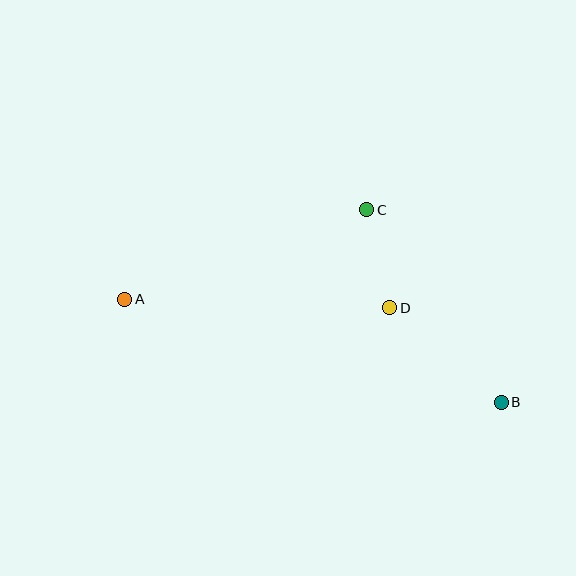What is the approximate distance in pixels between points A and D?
The distance between A and D is approximately 265 pixels.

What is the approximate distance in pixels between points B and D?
The distance between B and D is approximately 145 pixels.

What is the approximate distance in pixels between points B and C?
The distance between B and C is approximately 234 pixels.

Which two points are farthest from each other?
Points A and B are farthest from each other.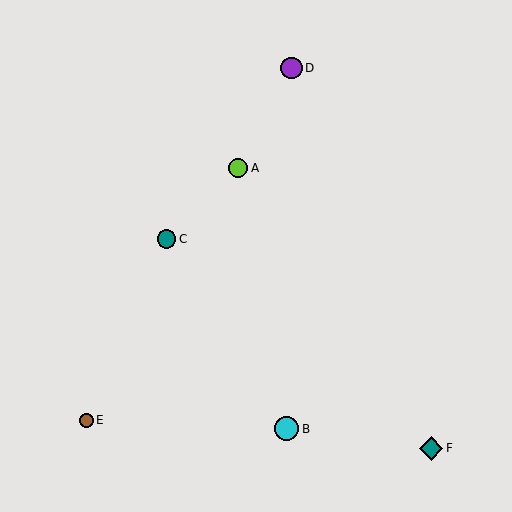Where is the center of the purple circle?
The center of the purple circle is at (292, 68).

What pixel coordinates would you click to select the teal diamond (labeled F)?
Click at (431, 448) to select the teal diamond F.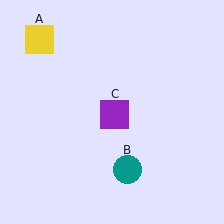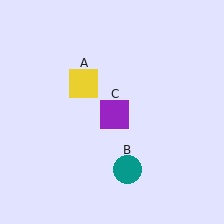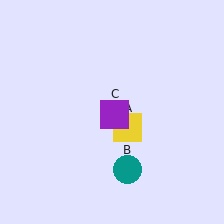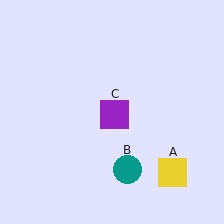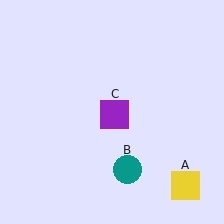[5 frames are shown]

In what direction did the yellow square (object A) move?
The yellow square (object A) moved down and to the right.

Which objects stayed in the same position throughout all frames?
Teal circle (object B) and purple square (object C) remained stationary.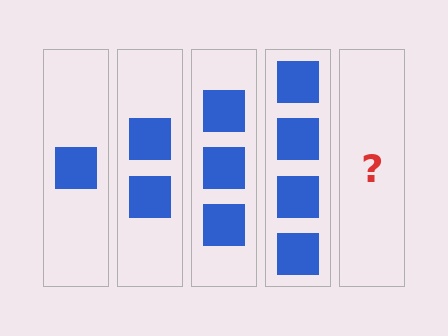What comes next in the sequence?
The next element should be 5 squares.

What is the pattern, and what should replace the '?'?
The pattern is that each step adds one more square. The '?' should be 5 squares.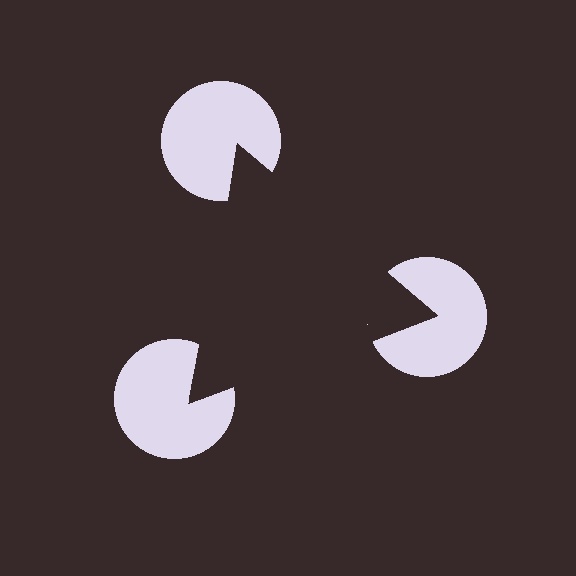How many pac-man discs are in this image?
There are 3 — one at each vertex of the illusory triangle.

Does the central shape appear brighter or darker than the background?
It typically appears slightly darker than the background, even though no actual brightness change is drawn.